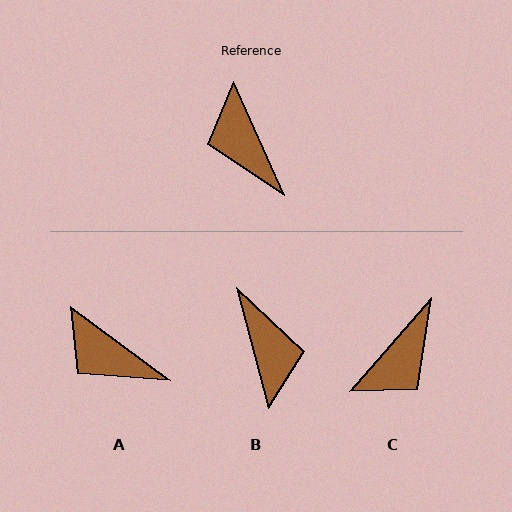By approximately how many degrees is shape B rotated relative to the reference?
Approximately 171 degrees counter-clockwise.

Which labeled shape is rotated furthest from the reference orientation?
B, about 171 degrees away.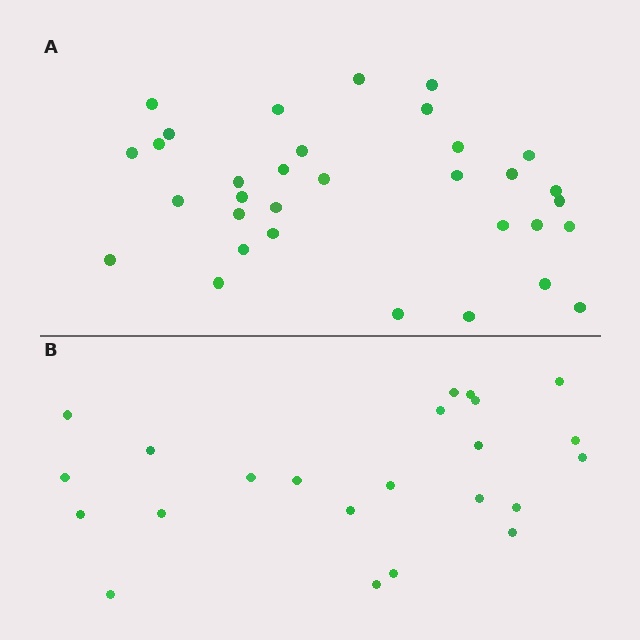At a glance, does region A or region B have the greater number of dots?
Region A (the top region) has more dots.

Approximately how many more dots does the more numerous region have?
Region A has roughly 10 or so more dots than region B.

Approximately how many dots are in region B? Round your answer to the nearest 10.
About 20 dots. (The exact count is 23, which rounds to 20.)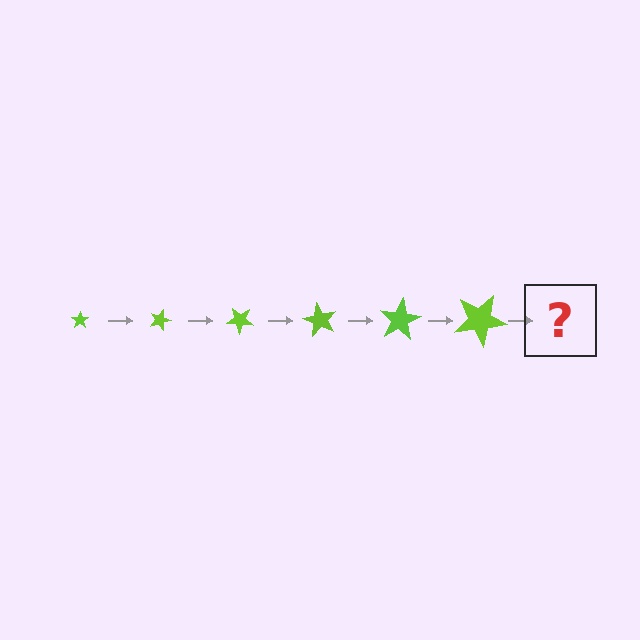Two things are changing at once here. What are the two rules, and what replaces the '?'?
The two rules are that the star grows larger each step and it rotates 20 degrees each step. The '?' should be a star, larger than the previous one and rotated 120 degrees from the start.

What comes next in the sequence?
The next element should be a star, larger than the previous one and rotated 120 degrees from the start.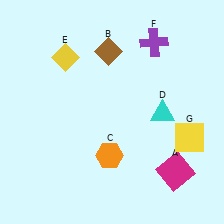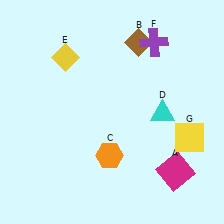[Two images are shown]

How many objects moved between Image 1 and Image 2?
1 object moved between the two images.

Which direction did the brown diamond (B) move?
The brown diamond (B) moved right.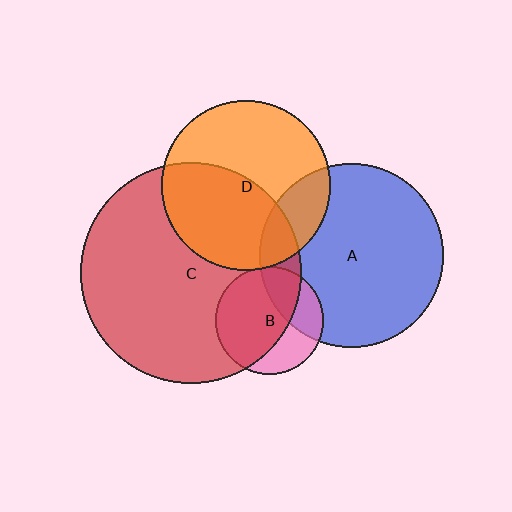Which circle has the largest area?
Circle C (red).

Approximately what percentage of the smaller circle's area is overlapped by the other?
Approximately 15%.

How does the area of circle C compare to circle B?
Approximately 4.1 times.